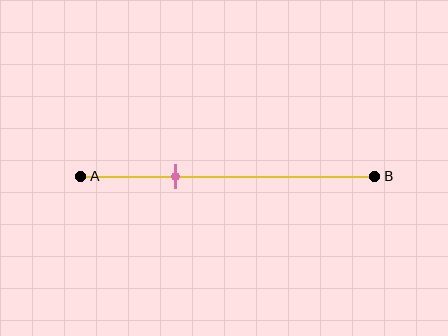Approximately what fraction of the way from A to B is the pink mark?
The pink mark is approximately 30% of the way from A to B.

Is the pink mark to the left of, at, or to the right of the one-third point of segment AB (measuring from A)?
The pink mark is approximately at the one-third point of segment AB.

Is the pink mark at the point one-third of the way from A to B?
Yes, the mark is approximately at the one-third point.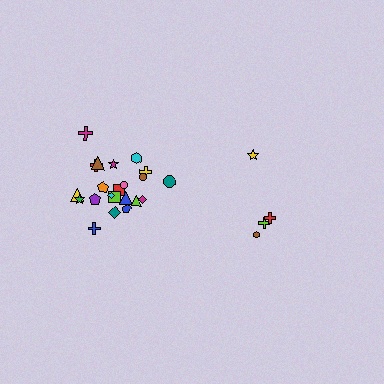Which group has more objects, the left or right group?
The left group.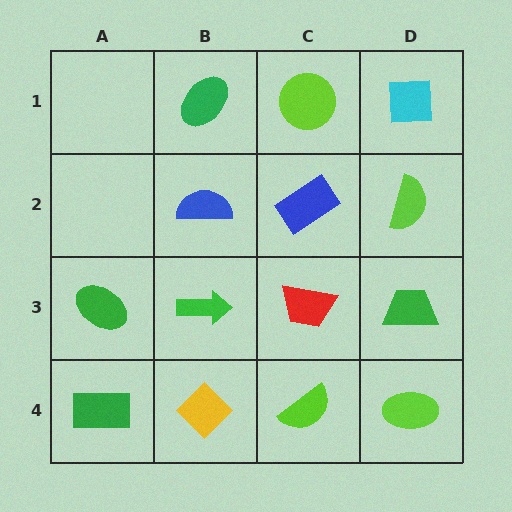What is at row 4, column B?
A yellow diamond.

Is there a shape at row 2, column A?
No, that cell is empty.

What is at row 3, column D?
A green trapezoid.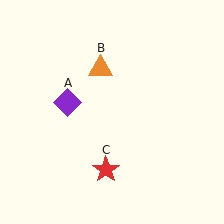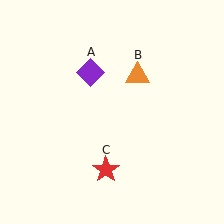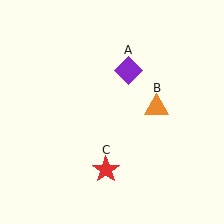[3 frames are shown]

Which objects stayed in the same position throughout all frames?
Red star (object C) remained stationary.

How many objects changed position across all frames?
2 objects changed position: purple diamond (object A), orange triangle (object B).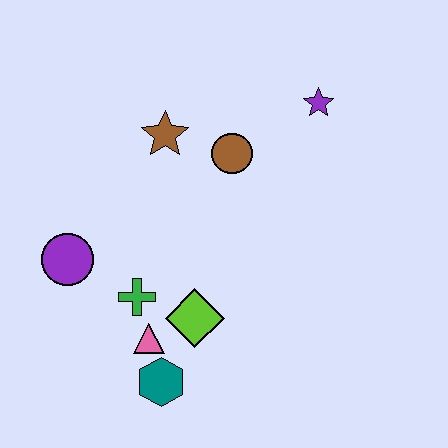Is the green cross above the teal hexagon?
Yes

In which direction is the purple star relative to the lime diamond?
The purple star is above the lime diamond.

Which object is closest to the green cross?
The pink triangle is closest to the green cross.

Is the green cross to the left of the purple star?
Yes